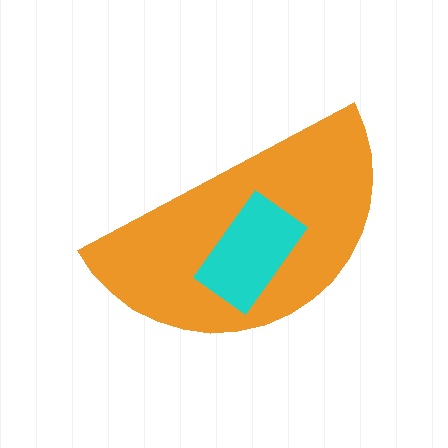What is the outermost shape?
The orange semicircle.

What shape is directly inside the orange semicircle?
The cyan rectangle.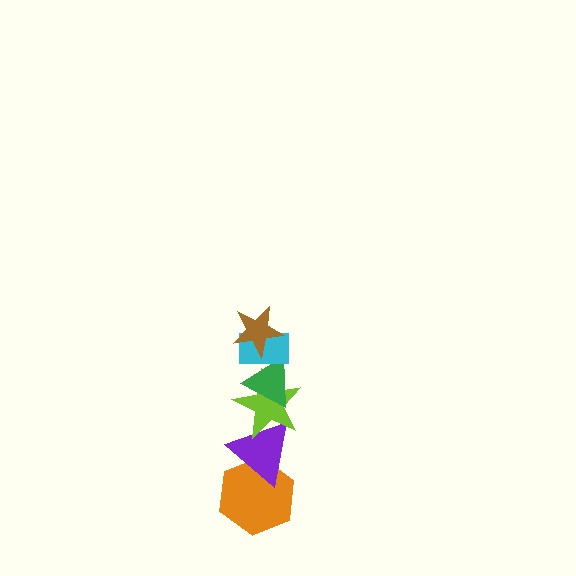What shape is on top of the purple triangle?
The lime star is on top of the purple triangle.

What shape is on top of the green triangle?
The cyan rectangle is on top of the green triangle.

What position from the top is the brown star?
The brown star is 1st from the top.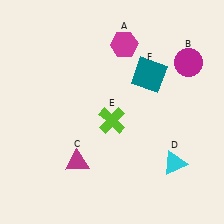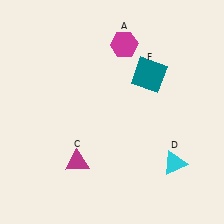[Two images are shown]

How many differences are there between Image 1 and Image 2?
There are 2 differences between the two images.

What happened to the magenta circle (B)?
The magenta circle (B) was removed in Image 2. It was in the top-right area of Image 1.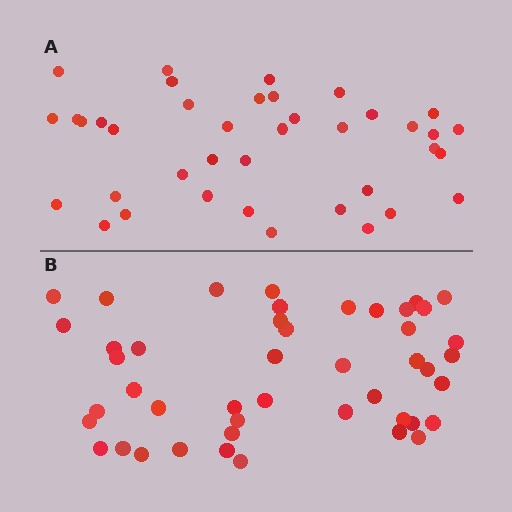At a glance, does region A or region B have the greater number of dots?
Region B (the bottom region) has more dots.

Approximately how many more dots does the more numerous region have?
Region B has roughly 8 or so more dots than region A.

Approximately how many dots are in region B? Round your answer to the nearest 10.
About 50 dots. (The exact count is 46, which rounds to 50.)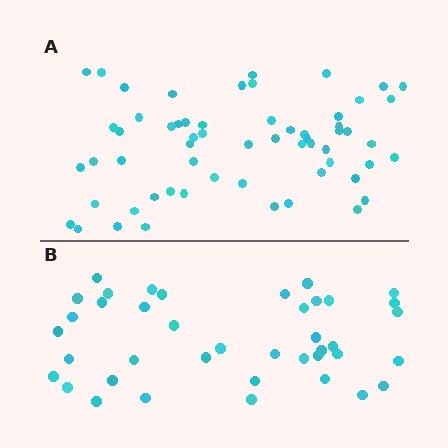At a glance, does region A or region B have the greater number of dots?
Region A (the top region) has more dots.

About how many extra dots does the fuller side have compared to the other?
Region A has approximately 20 more dots than region B.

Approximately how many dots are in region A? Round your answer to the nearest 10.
About 60 dots.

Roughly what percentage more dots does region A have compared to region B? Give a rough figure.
About 50% more.